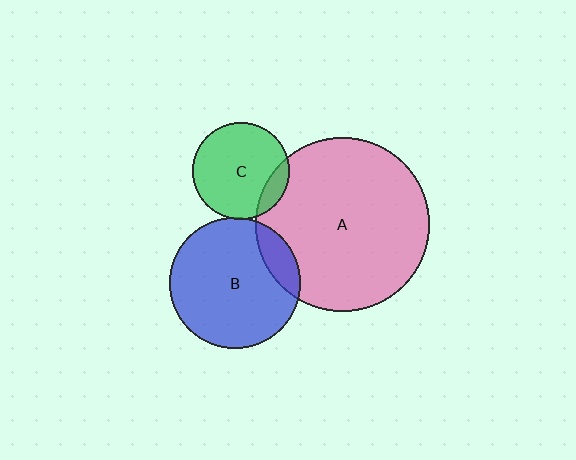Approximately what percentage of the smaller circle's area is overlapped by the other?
Approximately 15%.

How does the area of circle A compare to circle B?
Approximately 1.8 times.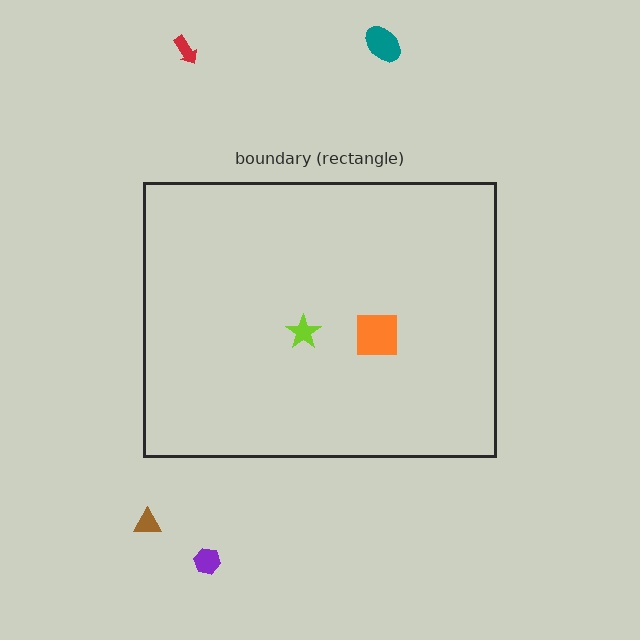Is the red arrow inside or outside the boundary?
Outside.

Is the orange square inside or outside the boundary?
Inside.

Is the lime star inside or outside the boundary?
Inside.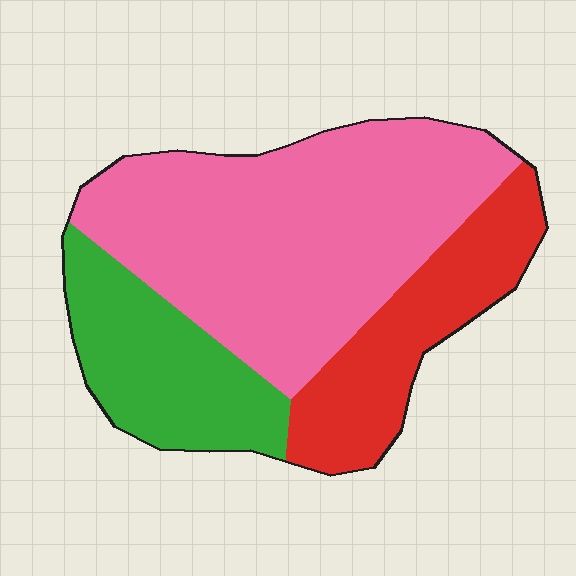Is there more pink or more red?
Pink.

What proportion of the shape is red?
Red takes up about one quarter (1/4) of the shape.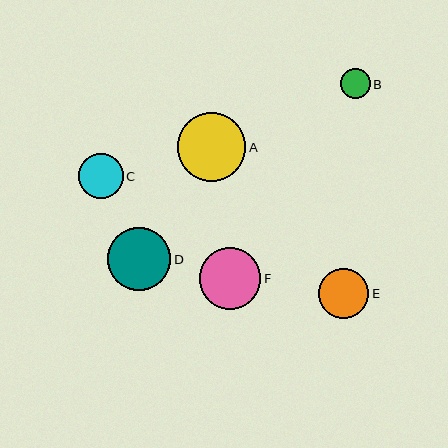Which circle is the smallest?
Circle B is the smallest with a size of approximately 30 pixels.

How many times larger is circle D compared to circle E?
Circle D is approximately 1.2 times the size of circle E.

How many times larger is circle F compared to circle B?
Circle F is approximately 2.0 times the size of circle B.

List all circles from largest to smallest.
From largest to smallest: A, D, F, E, C, B.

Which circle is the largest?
Circle A is the largest with a size of approximately 68 pixels.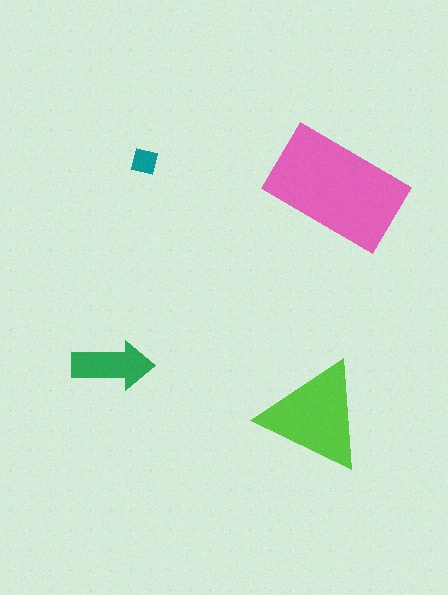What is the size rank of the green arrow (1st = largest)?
3rd.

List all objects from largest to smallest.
The pink rectangle, the lime triangle, the green arrow, the teal square.